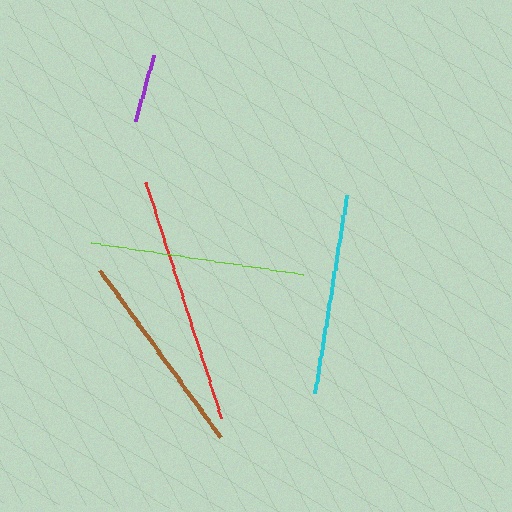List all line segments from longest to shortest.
From longest to shortest: red, lime, brown, cyan, purple.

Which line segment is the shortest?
The purple line is the shortest at approximately 67 pixels.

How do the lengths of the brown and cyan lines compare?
The brown and cyan lines are approximately the same length.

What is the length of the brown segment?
The brown segment is approximately 205 pixels long.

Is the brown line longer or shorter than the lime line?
The lime line is longer than the brown line.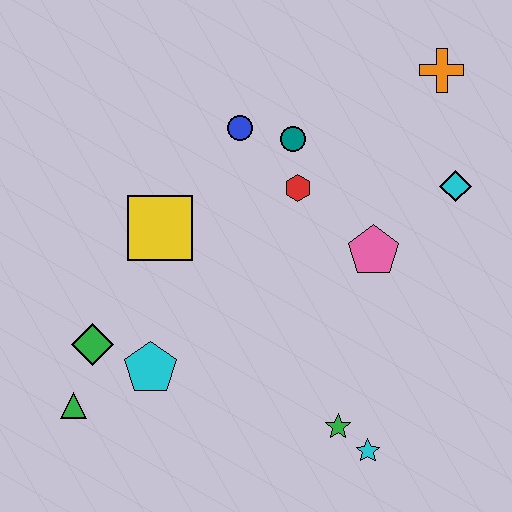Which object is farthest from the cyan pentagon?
The orange cross is farthest from the cyan pentagon.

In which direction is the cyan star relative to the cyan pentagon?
The cyan star is to the right of the cyan pentagon.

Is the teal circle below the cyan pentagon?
No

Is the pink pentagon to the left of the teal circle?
No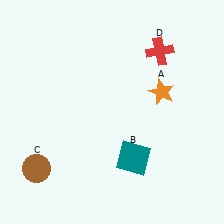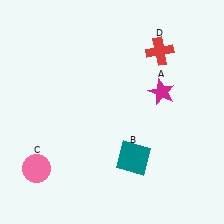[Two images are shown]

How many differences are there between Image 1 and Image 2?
There are 2 differences between the two images.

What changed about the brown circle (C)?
In Image 1, C is brown. In Image 2, it changed to pink.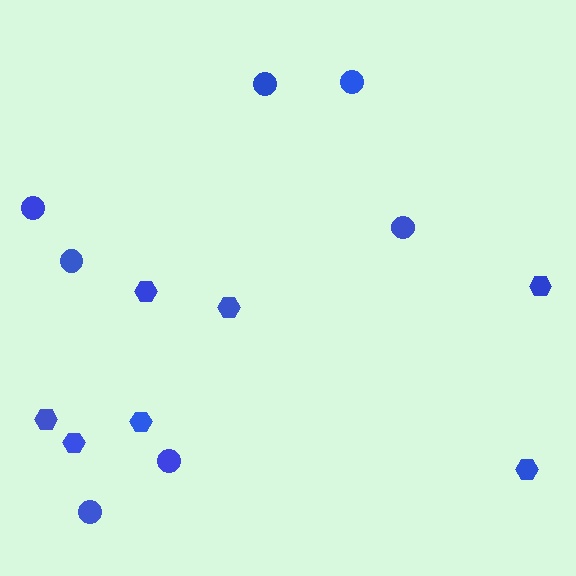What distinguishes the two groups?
There are 2 groups: one group of circles (7) and one group of hexagons (7).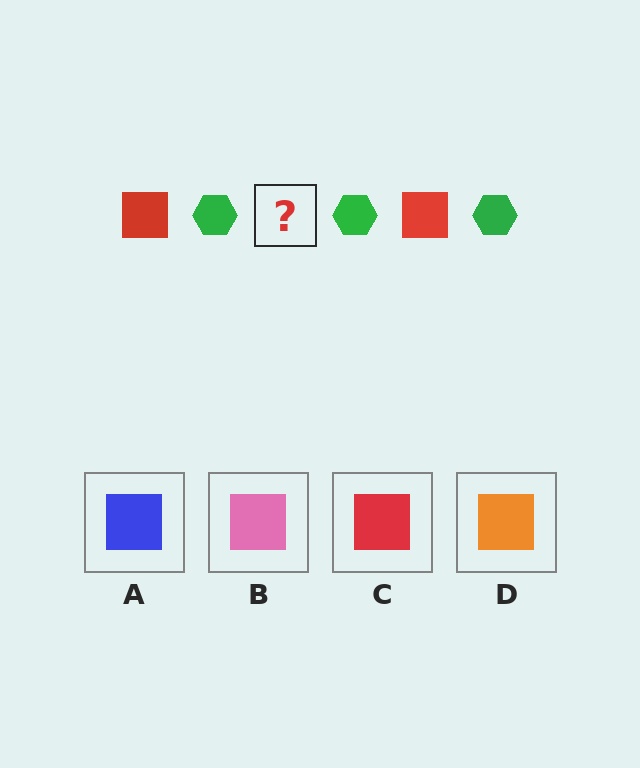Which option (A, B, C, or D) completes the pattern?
C.